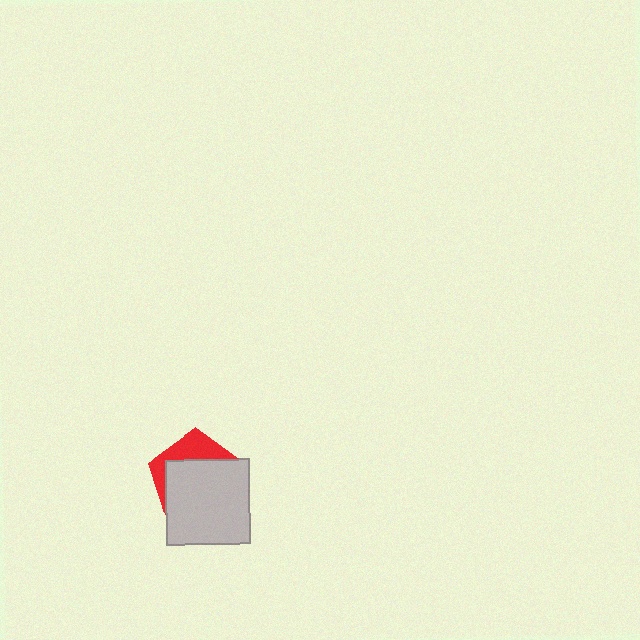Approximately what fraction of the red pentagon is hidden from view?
Roughly 69% of the red pentagon is hidden behind the light gray square.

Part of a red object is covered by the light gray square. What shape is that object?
It is a pentagon.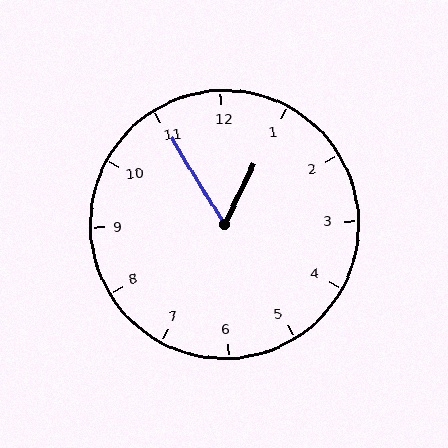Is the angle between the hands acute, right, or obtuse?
It is acute.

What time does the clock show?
12:55.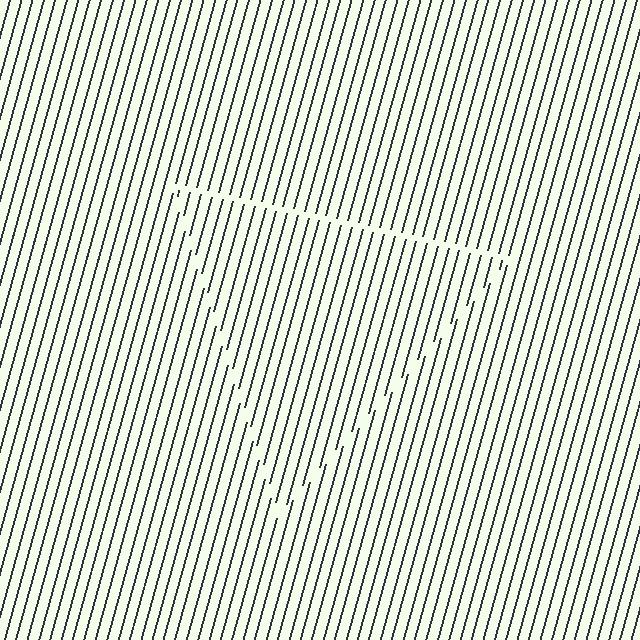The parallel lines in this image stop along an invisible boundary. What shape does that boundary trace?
An illusory triangle. The interior of the shape contains the same grating, shifted by half a period — the contour is defined by the phase discontinuity where line-ends from the inner and outer gratings abut.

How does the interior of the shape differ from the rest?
The interior of the shape contains the same grating, shifted by half a period — the contour is defined by the phase discontinuity where line-ends from the inner and outer gratings abut.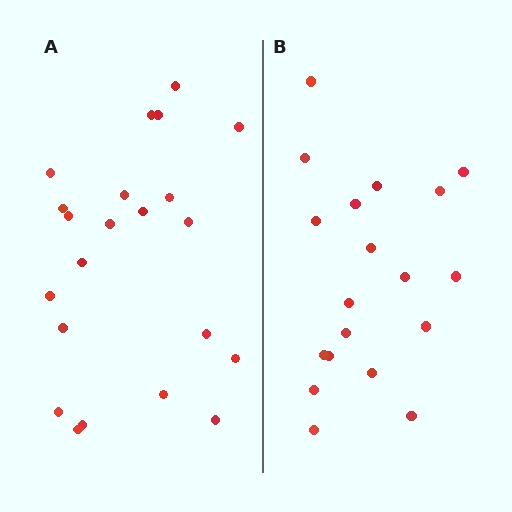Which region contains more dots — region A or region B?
Region A (the left region) has more dots.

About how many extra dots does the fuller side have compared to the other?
Region A has just a few more — roughly 2 or 3 more dots than region B.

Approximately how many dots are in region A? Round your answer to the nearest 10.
About 20 dots. (The exact count is 22, which rounds to 20.)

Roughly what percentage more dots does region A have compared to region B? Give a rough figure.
About 15% more.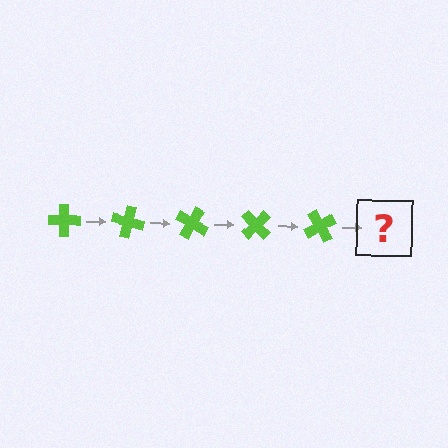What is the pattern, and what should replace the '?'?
The pattern is that the cross rotates 15 degrees each step. The '?' should be a lime cross rotated 75 degrees.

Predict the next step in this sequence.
The next step is a lime cross rotated 75 degrees.